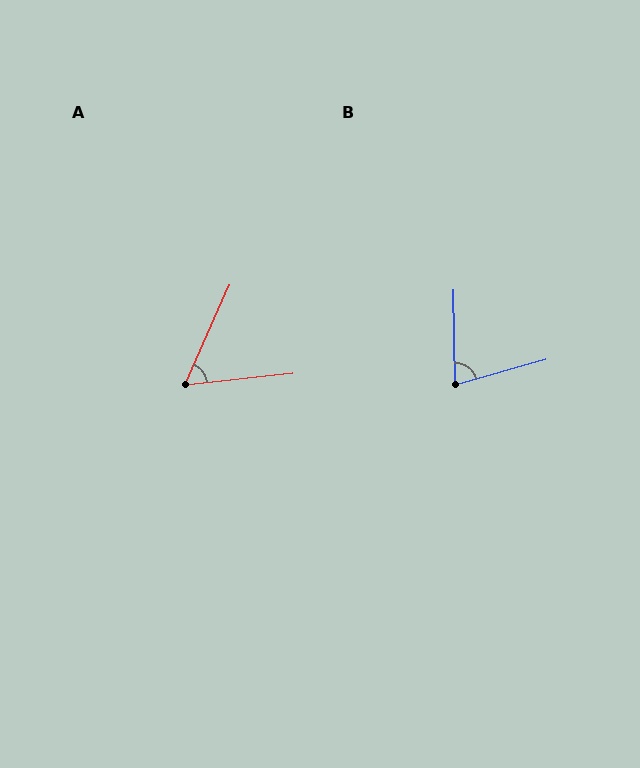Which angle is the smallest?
A, at approximately 60 degrees.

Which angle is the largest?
B, at approximately 75 degrees.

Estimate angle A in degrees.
Approximately 60 degrees.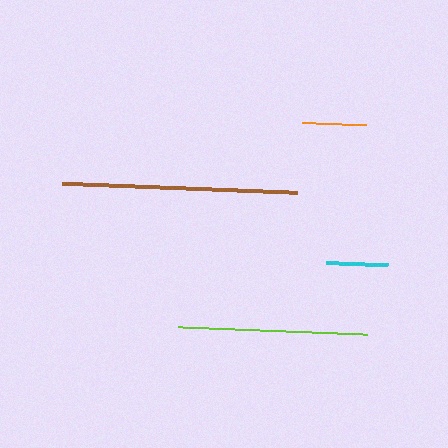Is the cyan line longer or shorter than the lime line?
The lime line is longer than the cyan line.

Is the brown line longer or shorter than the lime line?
The brown line is longer than the lime line.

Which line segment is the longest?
The brown line is the longest at approximately 235 pixels.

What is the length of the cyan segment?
The cyan segment is approximately 62 pixels long.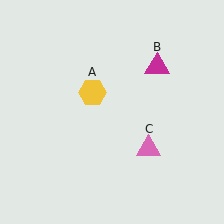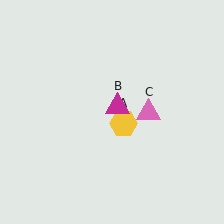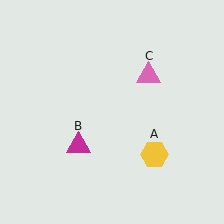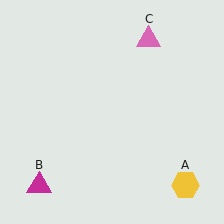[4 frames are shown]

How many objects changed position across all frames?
3 objects changed position: yellow hexagon (object A), magenta triangle (object B), pink triangle (object C).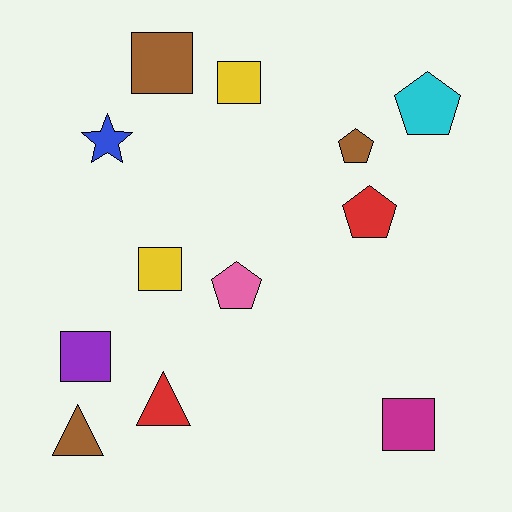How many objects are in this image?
There are 12 objects.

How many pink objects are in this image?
There is 1 pink object.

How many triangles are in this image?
There are 2 triangles.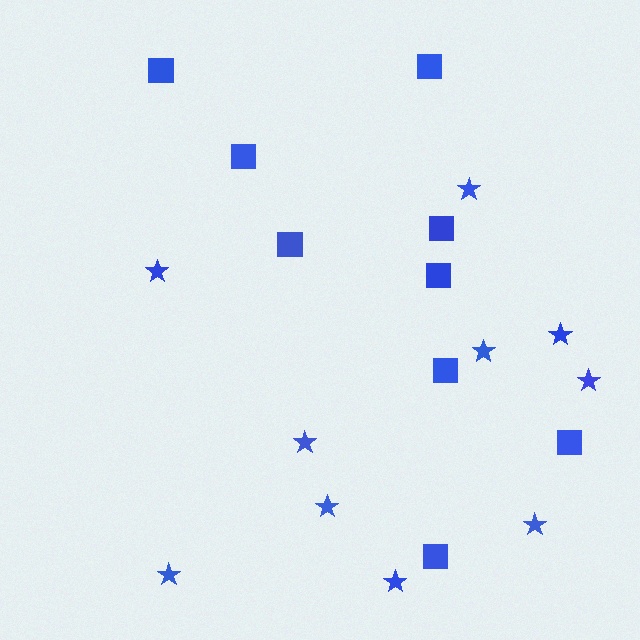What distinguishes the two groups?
There are 2 groups: one group of squares (9) and one group of stars (10).